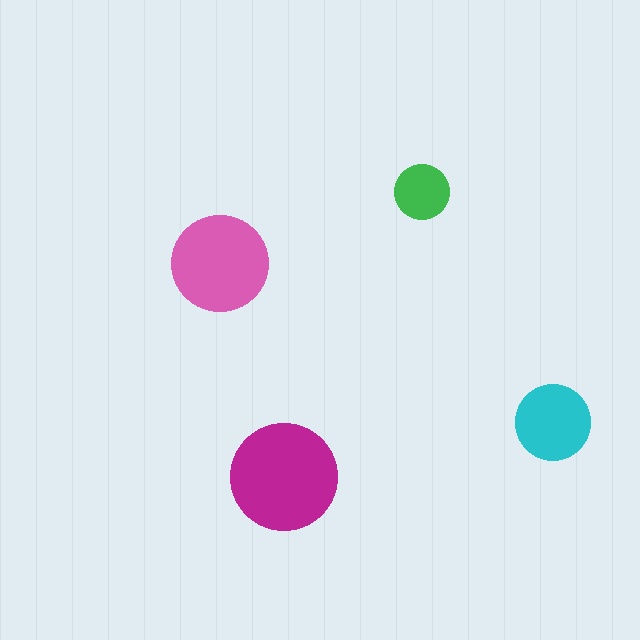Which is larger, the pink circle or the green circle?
The pink one.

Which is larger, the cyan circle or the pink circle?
The pink one.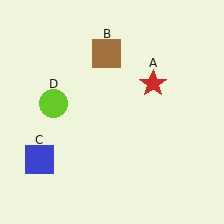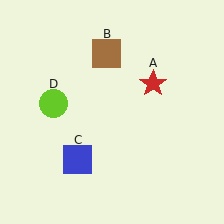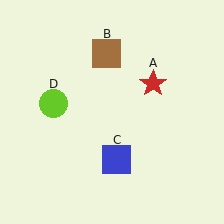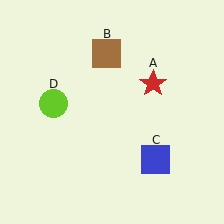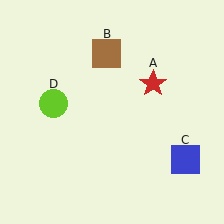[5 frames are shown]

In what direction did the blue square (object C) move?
The blue square (object C) moved right.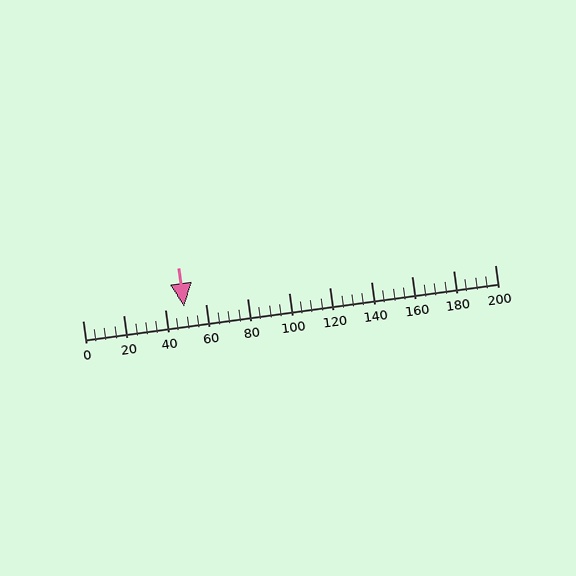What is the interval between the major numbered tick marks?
The major tick marks are spaced 20 units apart.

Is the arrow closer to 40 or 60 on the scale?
The arrow is closer to 40.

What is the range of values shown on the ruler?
The ruler shows values from 0 to 200.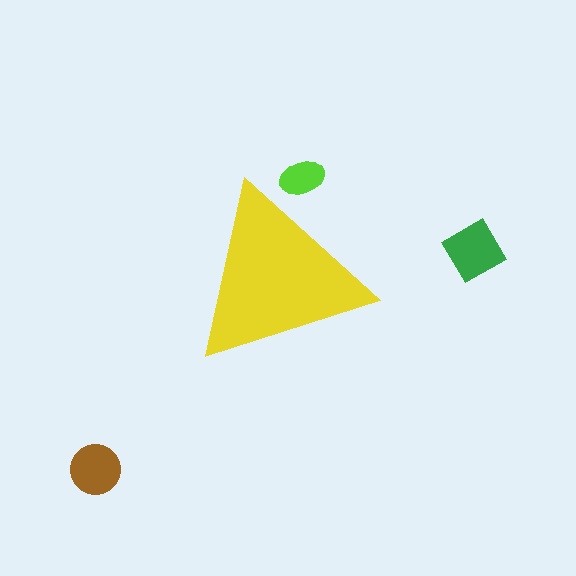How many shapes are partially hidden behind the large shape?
1 shape is partially hidden.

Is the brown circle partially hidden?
No, the brown circle is fully visible.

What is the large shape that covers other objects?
A yellow triangle.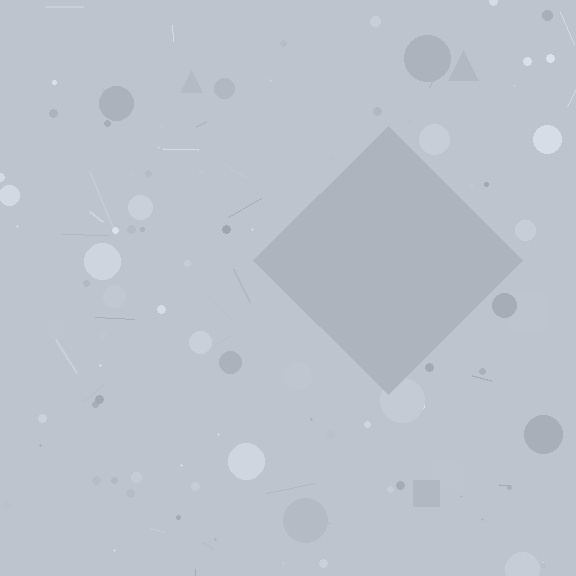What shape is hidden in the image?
A diamond is hidden in the image.